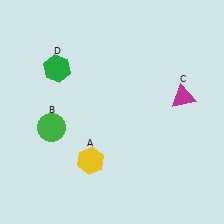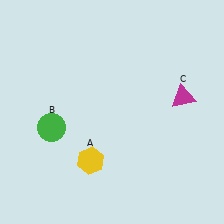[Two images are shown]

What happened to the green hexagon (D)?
The green hexagon (D) was removed in Image 2. It was in the top-left area of Image 1.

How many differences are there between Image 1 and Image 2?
There is 1 difference between the two images.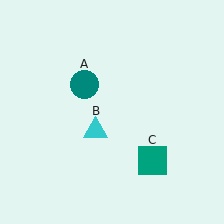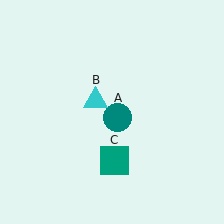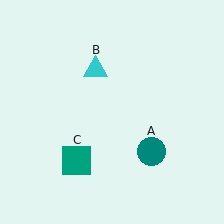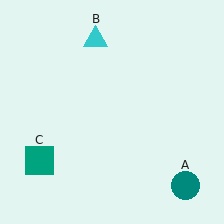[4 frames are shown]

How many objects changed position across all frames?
3 objects changed position: teal circle (object A), cyan triangle (object B), teal square (object C).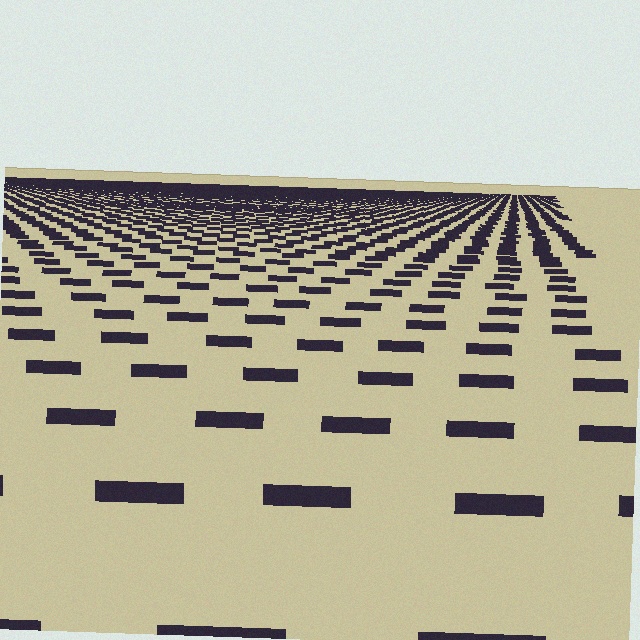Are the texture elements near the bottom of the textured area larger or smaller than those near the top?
Larger. Near the bottom, elements are closer to the viewer and appear at a bigger on-screen size.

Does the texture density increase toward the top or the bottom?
Density increases toward the top.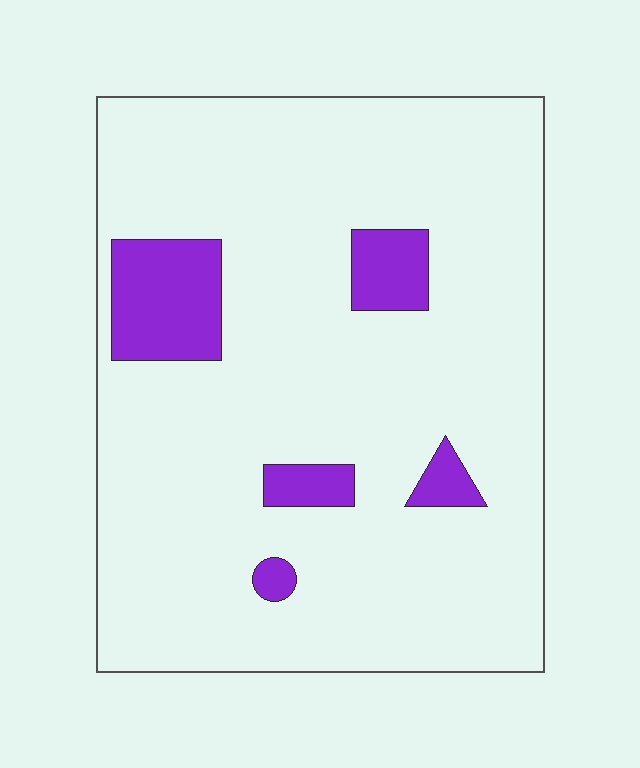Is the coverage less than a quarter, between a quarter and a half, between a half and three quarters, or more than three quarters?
Less than a quarter.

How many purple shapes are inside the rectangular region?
5.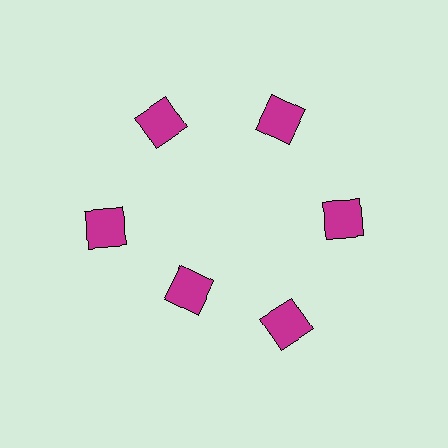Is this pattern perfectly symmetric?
No. The 6 magenta squares are arranged in a ring, but one element near the 7 o'clock position is pulled inward toward the center, breaking the 6-fold rotational symmetry.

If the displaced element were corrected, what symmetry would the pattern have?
It would have 6-fold rotational symmetry — the pattern would map onto itself every 60 degrees.